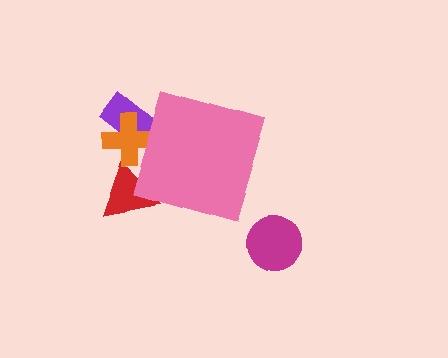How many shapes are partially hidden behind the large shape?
3 shapes are partially hidden.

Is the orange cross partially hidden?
Yes, the orange cross is partially hidden behind the pink diamond.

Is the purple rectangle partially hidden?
Yes, the purple rectangle is partially hidden behind the pink diamond.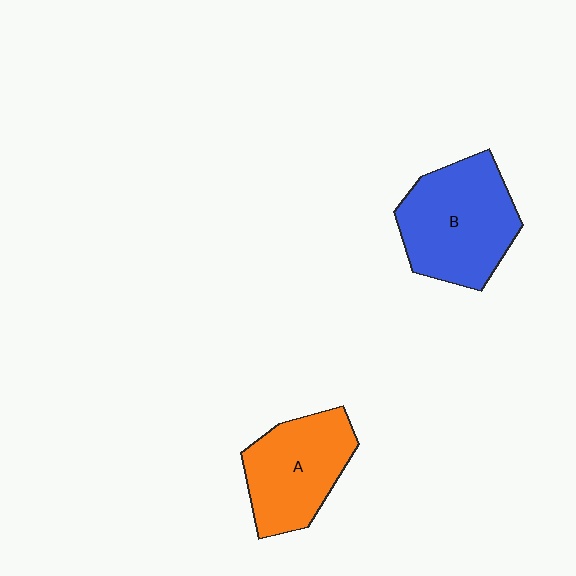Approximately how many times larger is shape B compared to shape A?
Approximately 1.2 times.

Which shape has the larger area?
Shape B (blue).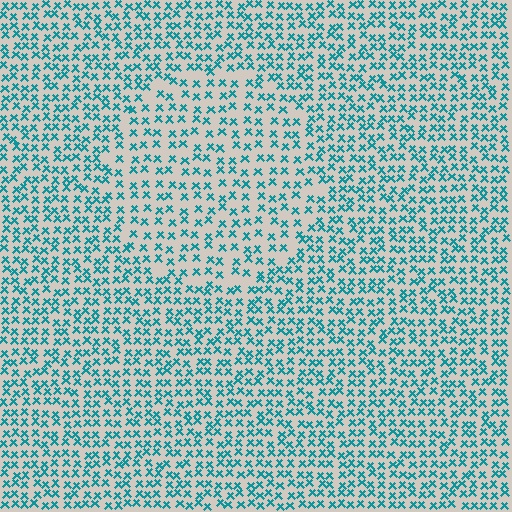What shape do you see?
I see a circle.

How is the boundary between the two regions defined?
The boundary is defined by a change in element density (approximately 1.5x ratio). All elements are the same color, size, and shape.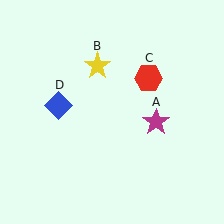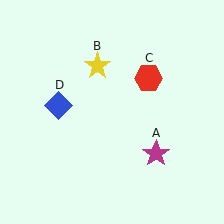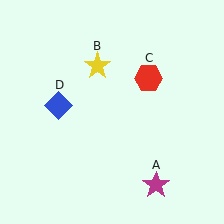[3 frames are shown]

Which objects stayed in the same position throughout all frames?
Yellow star (object B) and red hexagon (object C) and blue diamond (object D) remained stationary.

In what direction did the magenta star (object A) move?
The magenta star (object A) moved down.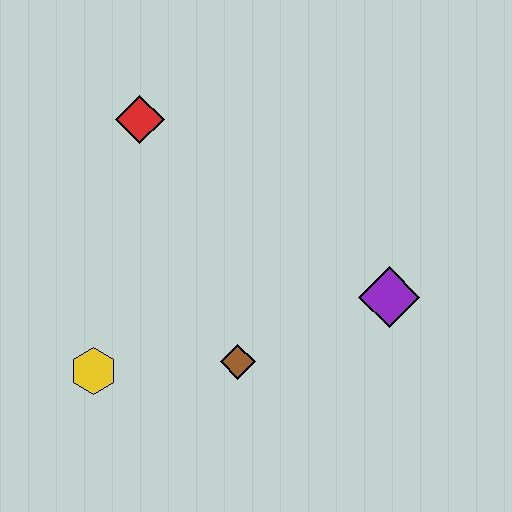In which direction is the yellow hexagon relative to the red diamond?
The yellow hexagon is below the red diamond.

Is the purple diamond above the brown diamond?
Yes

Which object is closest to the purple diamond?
The brown diamond is closest to the purple diamond.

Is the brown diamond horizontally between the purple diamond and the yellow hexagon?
Yes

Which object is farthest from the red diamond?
The purple diamond is farthest from the red diamond.